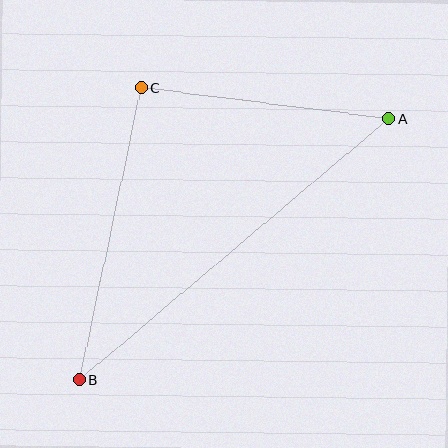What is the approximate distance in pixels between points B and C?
The distance between B and C is approximately 299 pixels.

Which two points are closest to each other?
Points A and C are closest to each other.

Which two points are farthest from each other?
Points A and B are farthest from each other.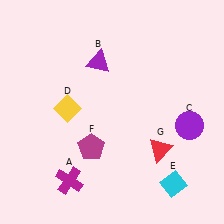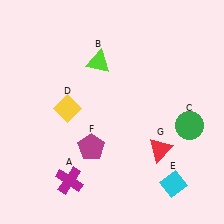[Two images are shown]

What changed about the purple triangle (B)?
In Image 1, B is purple. In Image 2, it changed to lime.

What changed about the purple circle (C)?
In Image 1, C is purple. In Image 2, it changed to green.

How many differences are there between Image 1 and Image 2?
There are 2 differences between the two images.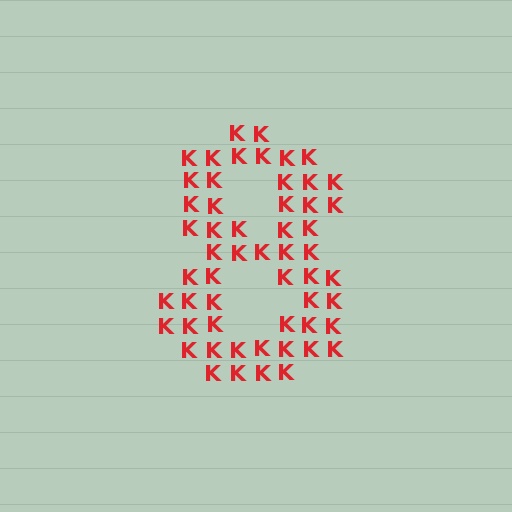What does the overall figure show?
The overall figure shows the digit 8.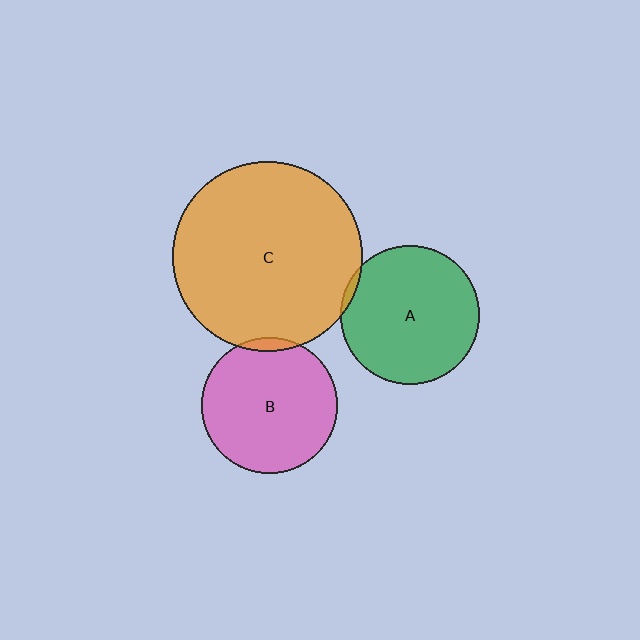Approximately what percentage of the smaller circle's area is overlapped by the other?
Approximately 5%.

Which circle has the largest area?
Circle C (orange).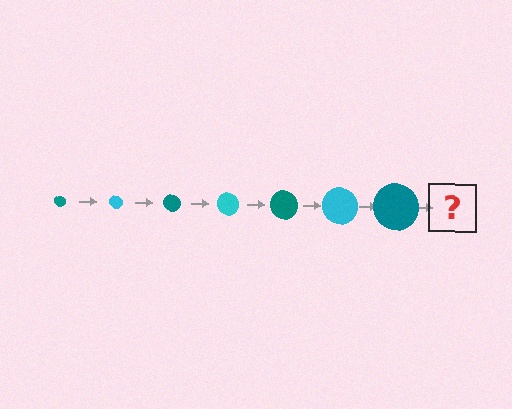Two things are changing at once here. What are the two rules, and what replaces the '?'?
The two rules are that the circle grows larger each step and the color cycles through teal and cyan. The '?' should be a cyan circle, larger than the previous one.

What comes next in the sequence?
The next element should be a cyan circle, larger than the previous one.